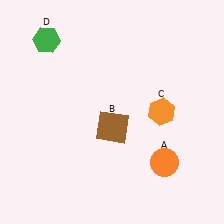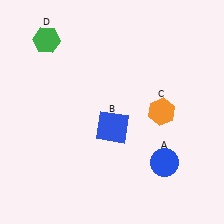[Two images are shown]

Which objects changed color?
A changed from orange to blue. B changed from brown to blue.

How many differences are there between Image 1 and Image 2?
There are 2 differences between the two images.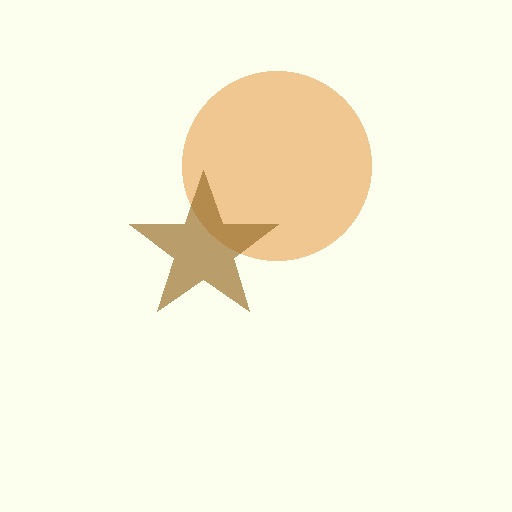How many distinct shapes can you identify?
There are 2 distinct shapes: an orange circle, a brown star.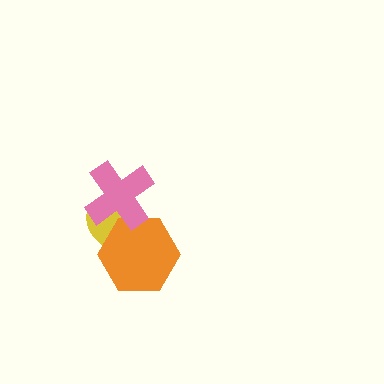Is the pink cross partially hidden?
No, no other shape covers it.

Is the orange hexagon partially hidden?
Yes, it is partially covered by another shape.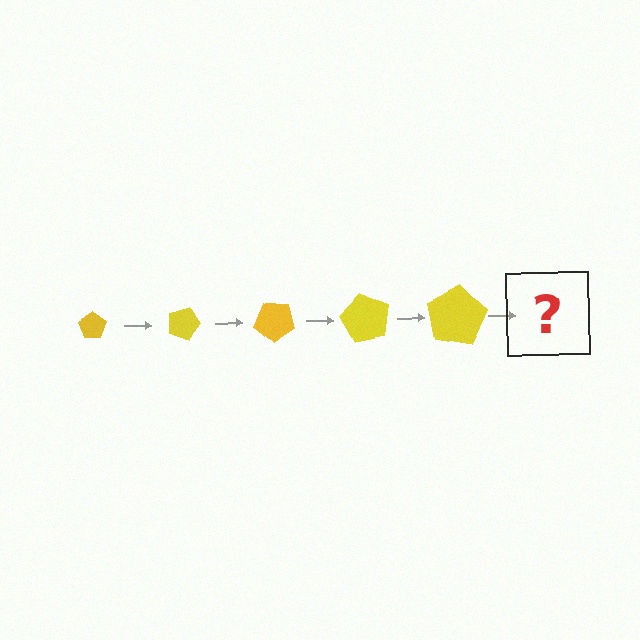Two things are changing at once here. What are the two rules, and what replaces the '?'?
The two rules are that the pentagon grows larger each step and it rotates 20 degrees each step. The '?' should be a pentagon, larger than the previous one and rotated 100 degrees from the start.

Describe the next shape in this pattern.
It should be a pentagon, larger than the previous one and rotated 100 degrees from the start.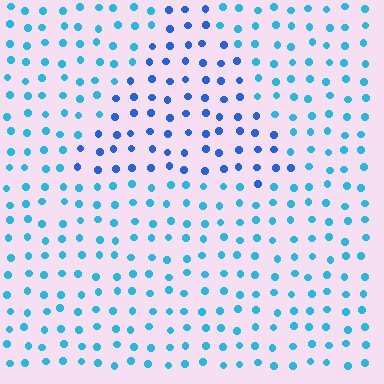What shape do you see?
I see a triangle.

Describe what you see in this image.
The image is filled with small cyan elements in a uniform arrangement. A triangle-shaped region is visible where the elements are tinted to a slightly different hue, forming a subtle color boundary.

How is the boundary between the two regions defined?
The boundary is defined purely by a slight shift in hue (about 29 degrees). Spacing, size, and orientation are identical on both sides.